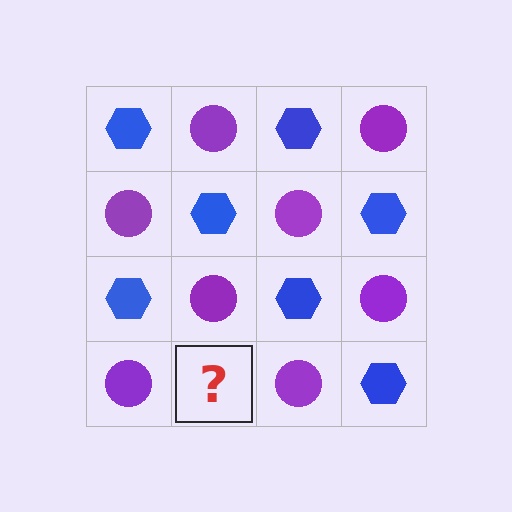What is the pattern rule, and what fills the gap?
The rule is that it alternates blue hexagon and purple circle in a checkerboard pattern. The gap should be filled with a blue hexagon.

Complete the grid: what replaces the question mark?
The question mark should be replaced with a blue hexagon.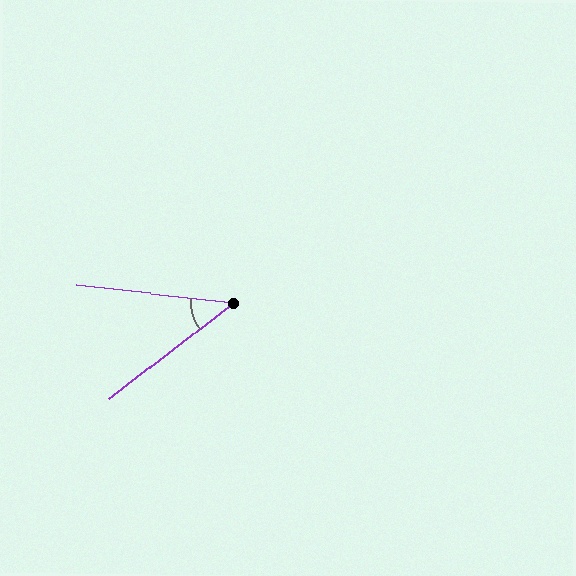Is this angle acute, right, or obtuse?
It is acute.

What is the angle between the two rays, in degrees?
Approximately 44 degrees.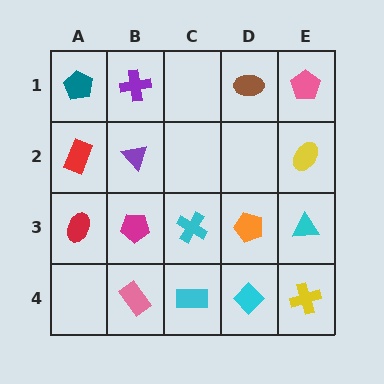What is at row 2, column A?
A red rectangle.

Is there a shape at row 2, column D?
No, that cell is empty.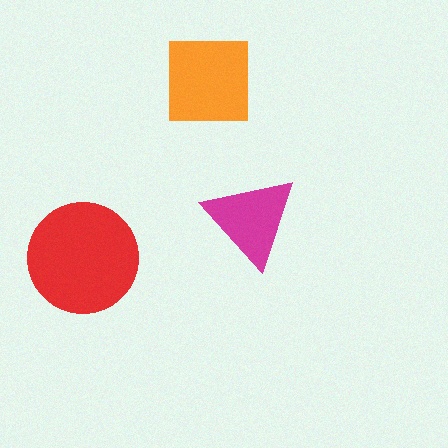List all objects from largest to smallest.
The red circle, the orange square, the magenta triangle.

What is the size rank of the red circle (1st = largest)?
1st.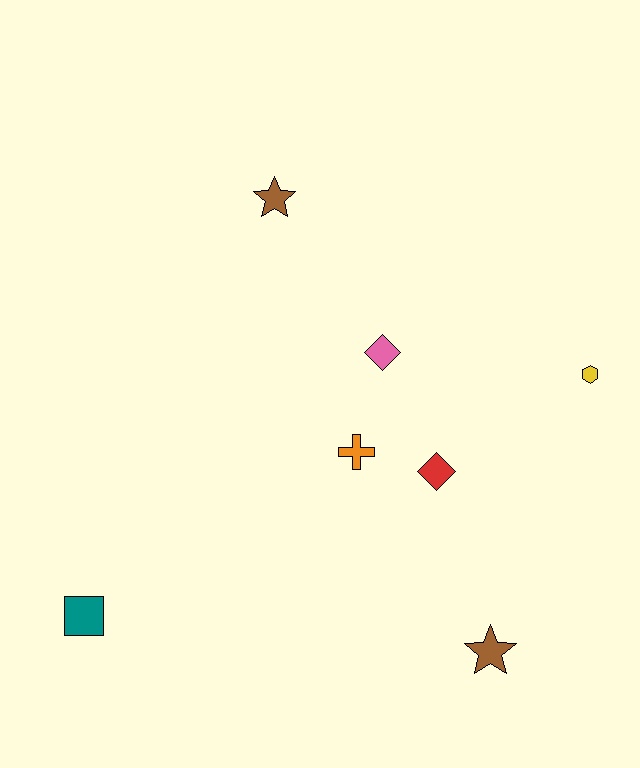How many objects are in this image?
There are 7 objects.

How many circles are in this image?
There are no circles.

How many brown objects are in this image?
There are 2 brown objects.